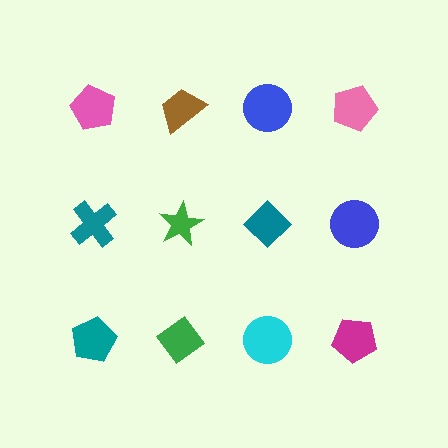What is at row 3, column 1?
A teal pentagon.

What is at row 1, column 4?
A pink pentagon.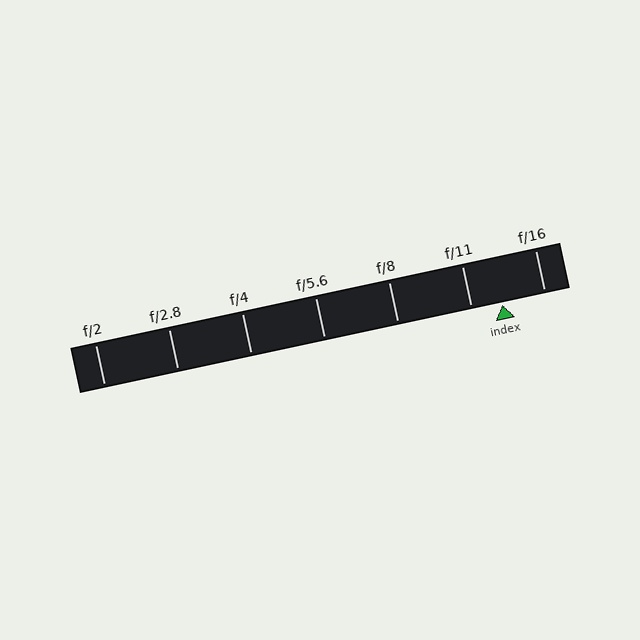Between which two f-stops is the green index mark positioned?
The index mark is between f/11 and f/16.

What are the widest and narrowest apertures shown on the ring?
The widest aperture shown is f/2 and the narrowest is f/16.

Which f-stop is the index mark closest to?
The index mark is closest to f/11.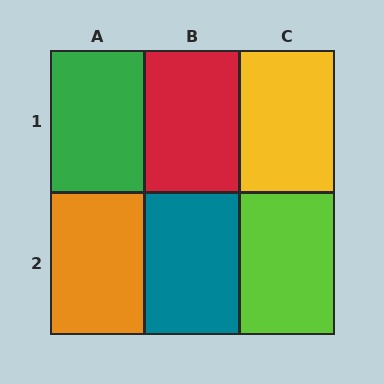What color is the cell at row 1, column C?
Yellow.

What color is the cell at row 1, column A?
Green.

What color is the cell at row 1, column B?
Red.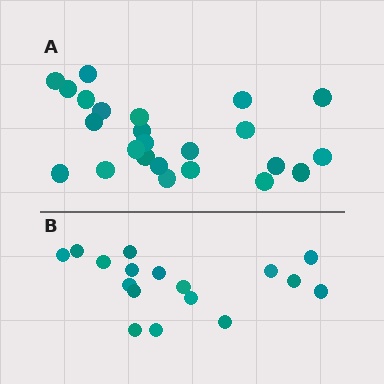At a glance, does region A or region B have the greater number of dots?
Region A (the top region) has more dots.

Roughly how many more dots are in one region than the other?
Region A has roughly 8 or so more dots than region B.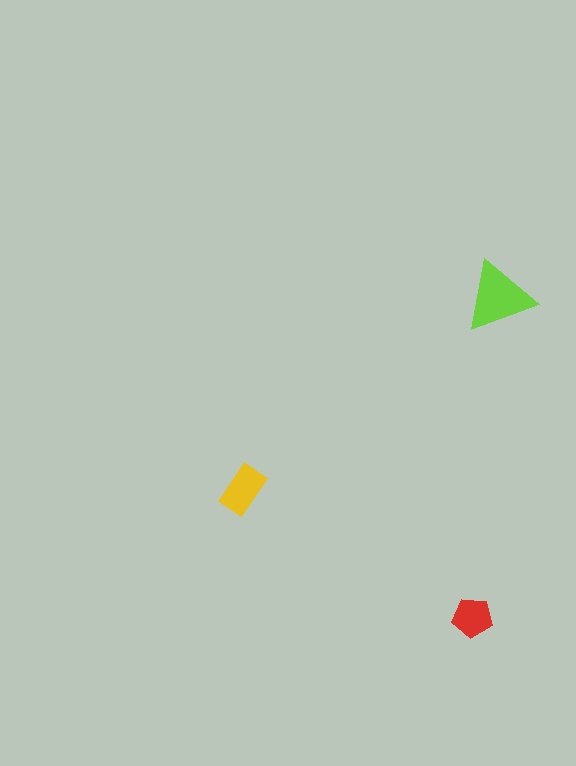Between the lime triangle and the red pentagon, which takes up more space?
The lime triangle.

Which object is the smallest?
The red pentagon.